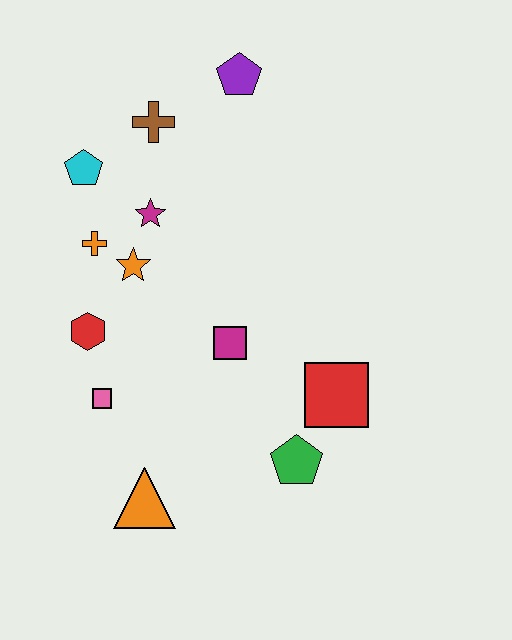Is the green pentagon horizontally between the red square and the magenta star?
Yes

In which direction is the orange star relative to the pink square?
The orange star is above the pink square.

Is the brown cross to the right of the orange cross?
Yes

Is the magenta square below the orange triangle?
No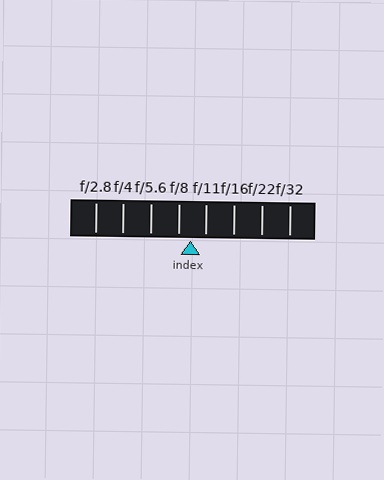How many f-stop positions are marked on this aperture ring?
There are 8 f-stop positions marked.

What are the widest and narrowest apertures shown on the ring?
The widest aperture shown is f/2.8 and the narrowest is f/32.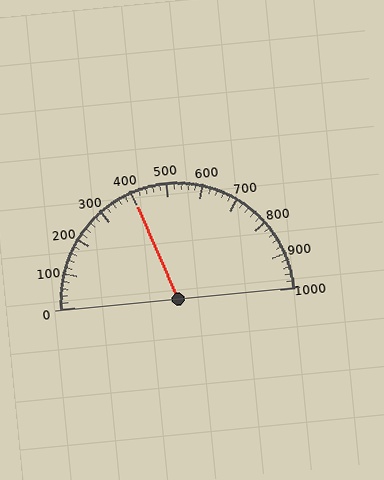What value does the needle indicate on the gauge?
The needle indicates approximately 400.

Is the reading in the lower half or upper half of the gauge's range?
The reading is in the lower half of the range (0 to 1000).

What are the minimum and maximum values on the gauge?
The gauge ranges from 0 to 1000.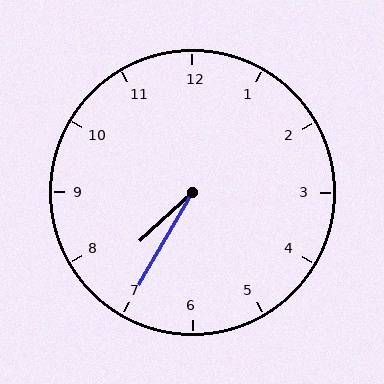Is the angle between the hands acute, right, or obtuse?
It is acute.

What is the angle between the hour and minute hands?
Approximately 18 degrees.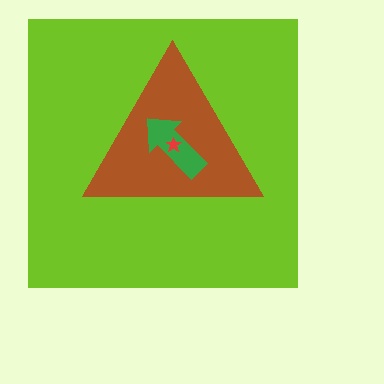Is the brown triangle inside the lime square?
Yes.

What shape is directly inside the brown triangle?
The green arrow.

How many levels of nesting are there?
4.